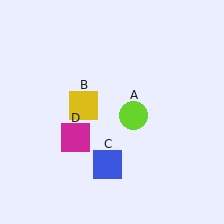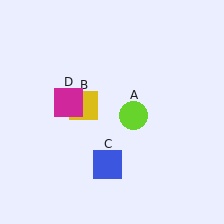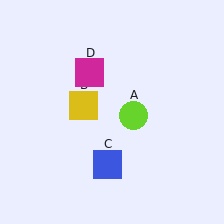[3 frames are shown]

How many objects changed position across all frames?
1 object changed position: magenta square (object D).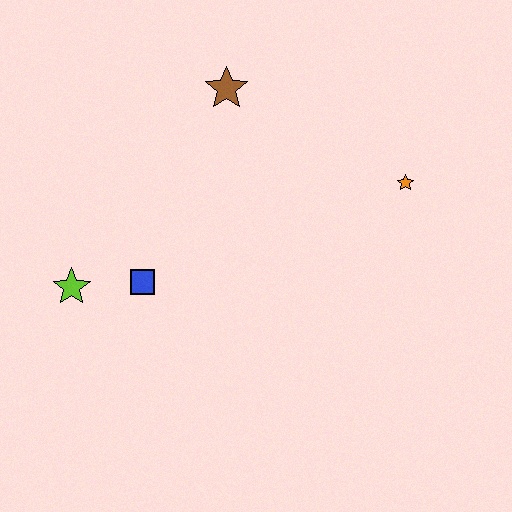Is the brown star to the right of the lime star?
Yes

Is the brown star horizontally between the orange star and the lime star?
Yes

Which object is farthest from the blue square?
The orange star is farthest from the blue square.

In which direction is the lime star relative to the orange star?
The lime star is to the left of the orange star.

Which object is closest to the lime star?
The blue square is closest to the lime star.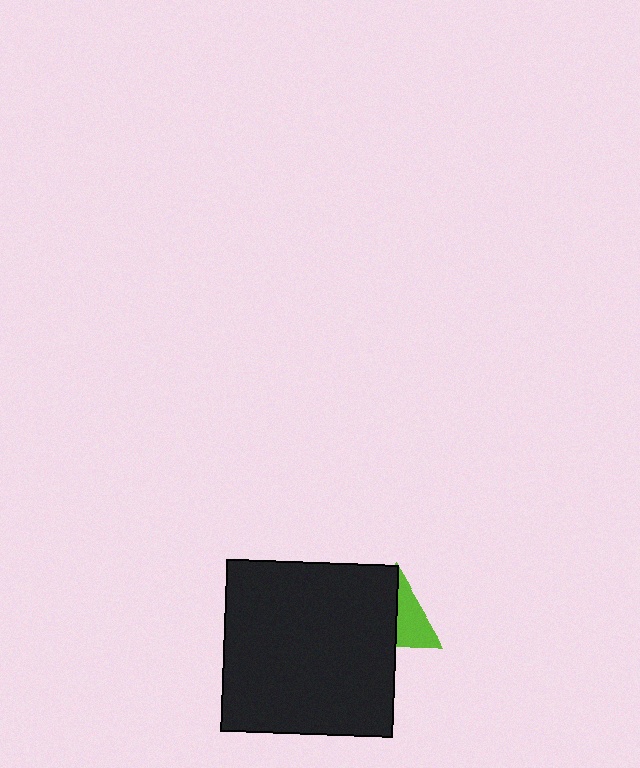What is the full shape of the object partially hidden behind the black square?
The partially hidden object is a lime triangle.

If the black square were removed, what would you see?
You would see the complete lime triangle.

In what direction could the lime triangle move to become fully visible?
The lime triangle could move right. That would shift it out from behind the black square entirely.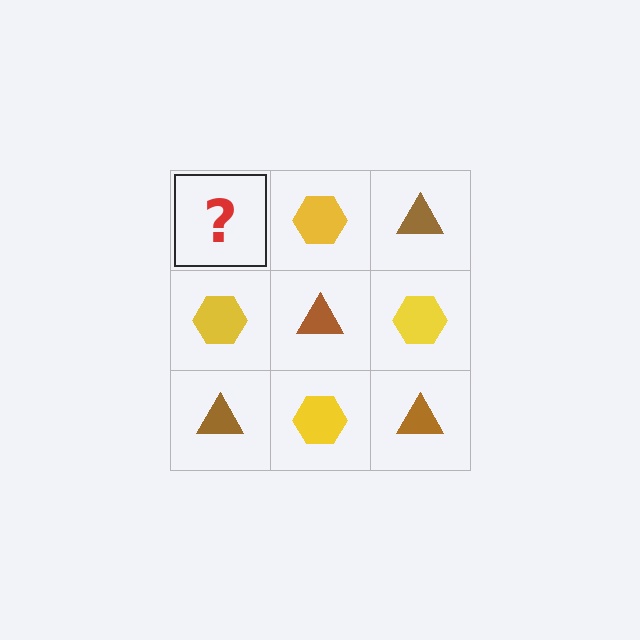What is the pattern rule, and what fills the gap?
The rule is that it alternates brown triangle and yellow hexagon in a checkerboard pattern. The gap should be filled with a brown triangle.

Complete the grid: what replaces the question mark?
The question mark should be replaced with a brown triangle.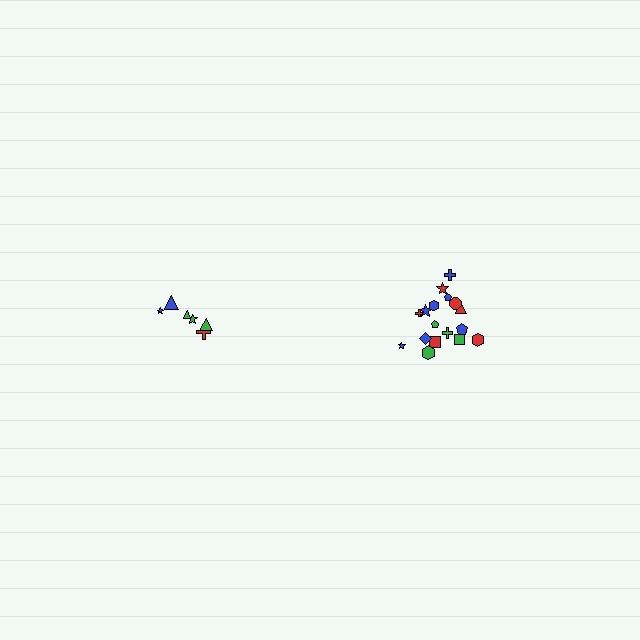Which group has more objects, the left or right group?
The right group.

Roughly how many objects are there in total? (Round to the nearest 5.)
Roughly 25 objects in total.